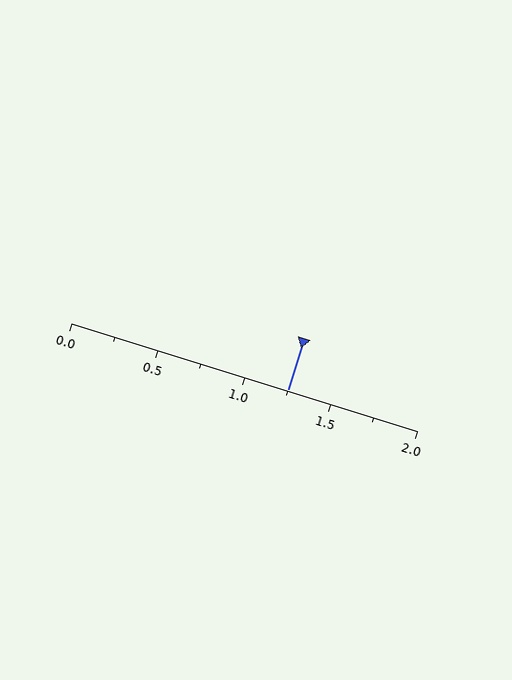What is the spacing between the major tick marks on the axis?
The major ticks are spaced 0.5 apart.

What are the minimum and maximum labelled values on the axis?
The axis runs from 0.0 to 2.0.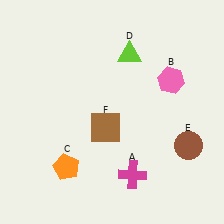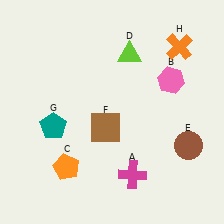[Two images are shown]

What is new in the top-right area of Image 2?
An orange cross (H) was added in the top-right area of Image 2.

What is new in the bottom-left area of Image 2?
A teal pentagon (G) was added in the bottom-left area of Image 2.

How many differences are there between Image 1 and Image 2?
There are 2 differences between the two images.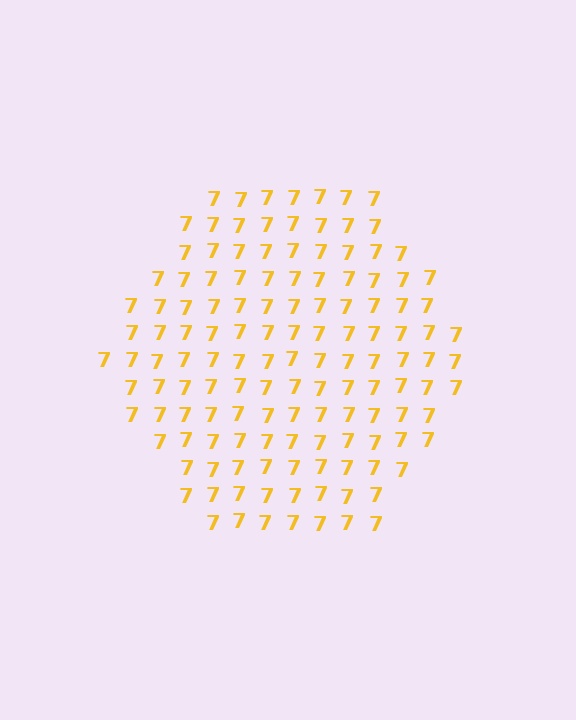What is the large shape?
The large shape is a hexagon.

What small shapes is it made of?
It is made of small digit 7's.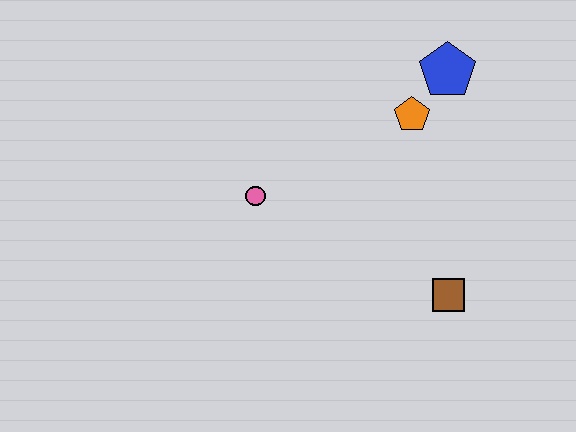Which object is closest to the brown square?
The orange pentagon is closest to the brown square.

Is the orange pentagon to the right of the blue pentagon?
No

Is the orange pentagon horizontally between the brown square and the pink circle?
Yes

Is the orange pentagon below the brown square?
No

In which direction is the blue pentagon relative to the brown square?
The blue pentagon is above the brown square.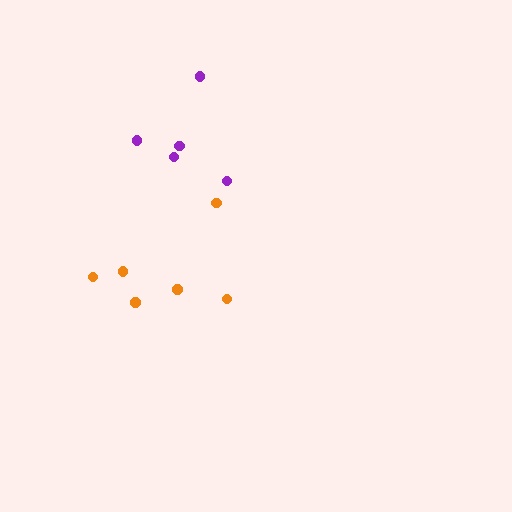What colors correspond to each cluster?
The clusters are colored: orange, purple.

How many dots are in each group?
Group 1: 6 dots, Group 2: 5 dots (11 total).